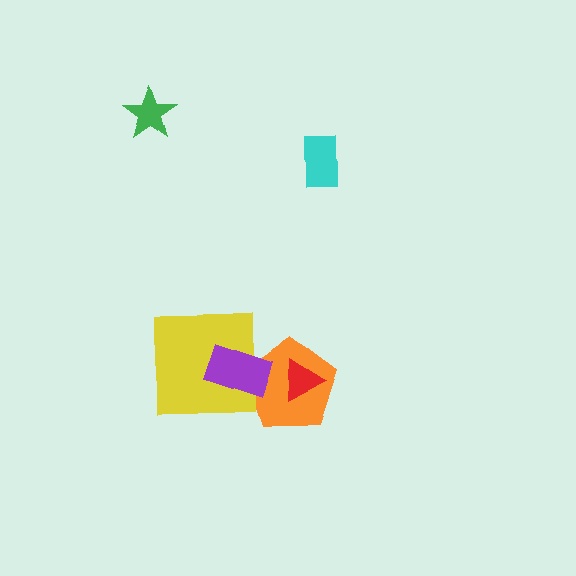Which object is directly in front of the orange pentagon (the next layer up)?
The red triangle is directly in front of the orange pentagon.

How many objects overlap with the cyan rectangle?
0 objects overlap with the cyan rectangle.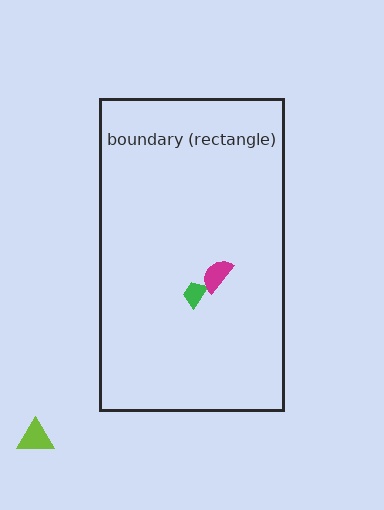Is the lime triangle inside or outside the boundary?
Outside.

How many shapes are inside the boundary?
2 inside, 1 outside.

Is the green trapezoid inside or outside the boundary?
Inside.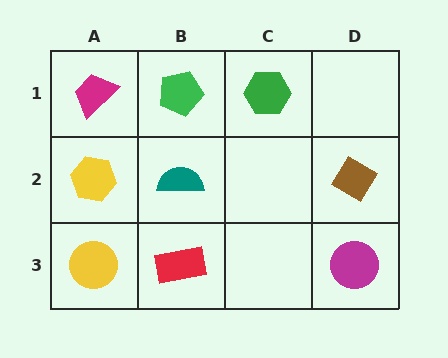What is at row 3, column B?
A red rectangle.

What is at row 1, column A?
A magenta trapezoid.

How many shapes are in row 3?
3 shapes.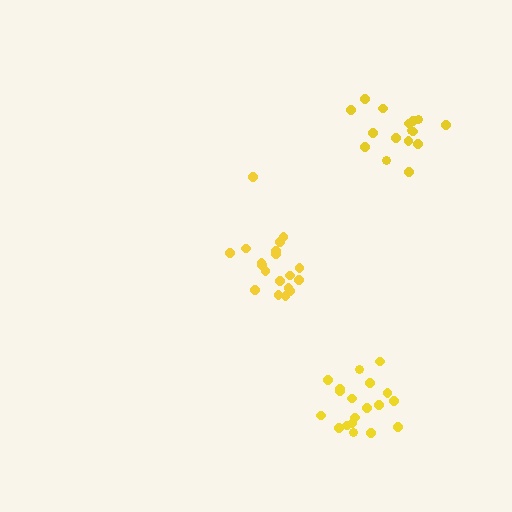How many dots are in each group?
Group 1: 19 dots, Group 2: 19 dots, Group 3: 16 dots (54 total).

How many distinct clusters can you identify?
There are 3 distinct clusters.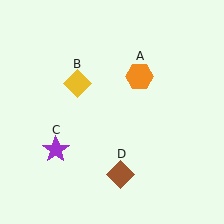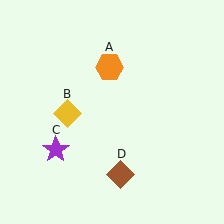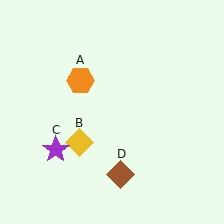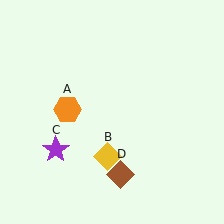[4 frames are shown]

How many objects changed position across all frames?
2 objects changed position: orange hexagon (object A), yellow diamond (object B).